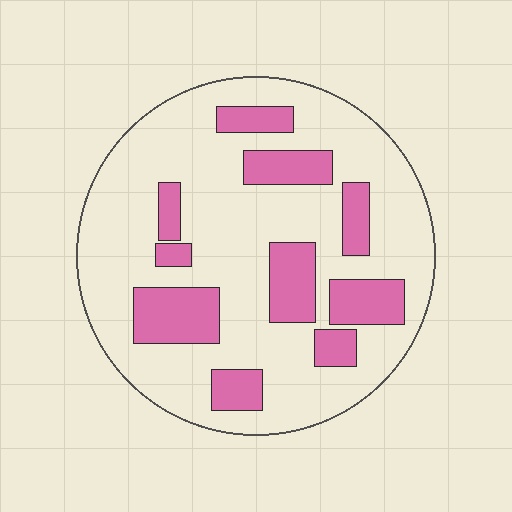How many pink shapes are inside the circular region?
10.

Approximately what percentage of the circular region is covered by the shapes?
Approximately 25%.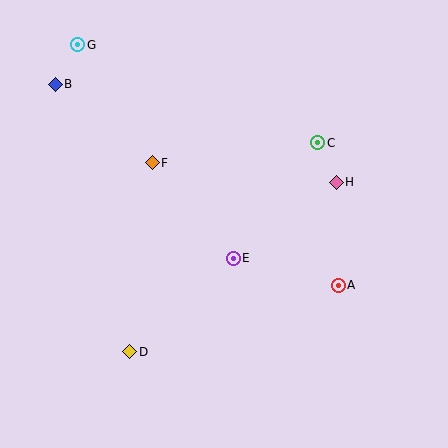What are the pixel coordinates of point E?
Point E is at (233, 258).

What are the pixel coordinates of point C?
Point C is at (318, 143).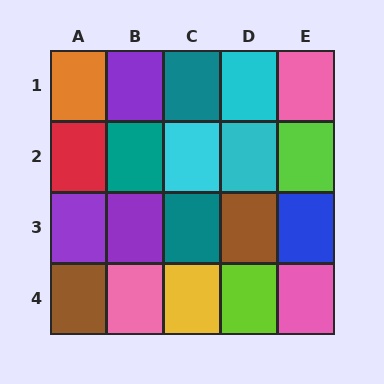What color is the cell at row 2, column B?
Teal.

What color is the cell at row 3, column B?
Purple.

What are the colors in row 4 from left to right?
Brown, pink, yellow, lime, pink.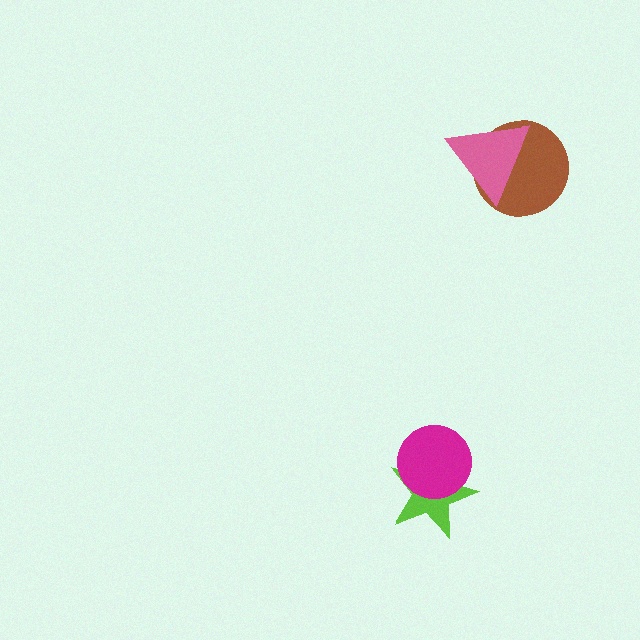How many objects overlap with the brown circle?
1 object overlaps with the brown circle.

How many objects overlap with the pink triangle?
1 object overlaps with the pink triangle.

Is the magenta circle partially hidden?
No, no other shape covers it.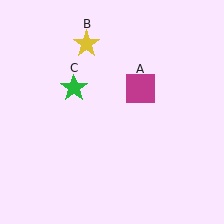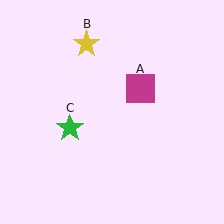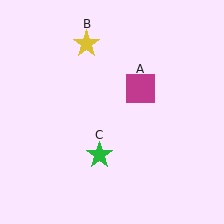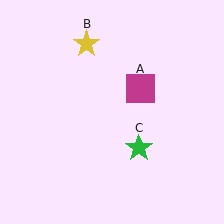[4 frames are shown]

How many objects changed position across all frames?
1 object changed position: green star (object C).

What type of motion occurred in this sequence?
The green star (object C) rotated counterclockwise around the center of the scene.